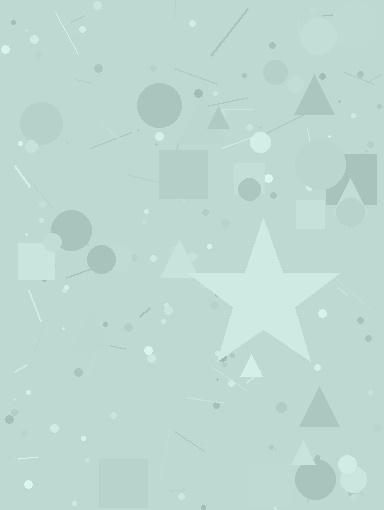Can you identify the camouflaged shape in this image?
The camouflaged shape is a star.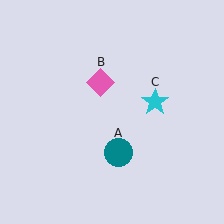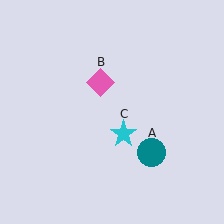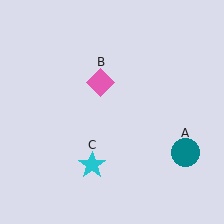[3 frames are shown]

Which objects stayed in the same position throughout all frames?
Pink diamond (object B) remained stationary.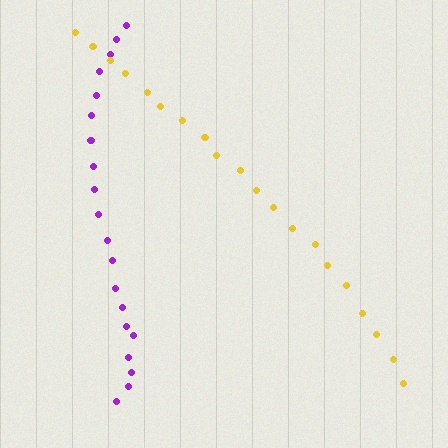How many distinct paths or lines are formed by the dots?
There are 2 distinct paths.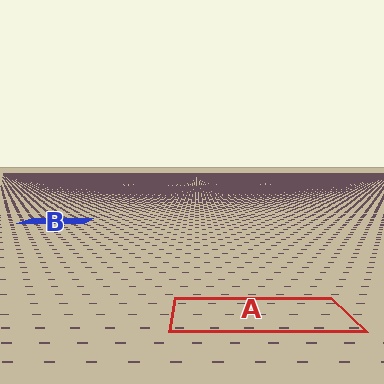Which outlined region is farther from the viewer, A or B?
Region B is farther from the viewer — the texture elements inside it appear smaller and more densely packed.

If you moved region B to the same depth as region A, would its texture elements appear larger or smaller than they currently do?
They would appear larger. At a closer depth, the same texture elements are projected at a bigger on-screen size.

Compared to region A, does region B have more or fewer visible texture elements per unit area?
Region B has more texture elements per unit area — they are packed more densely because it is farther away.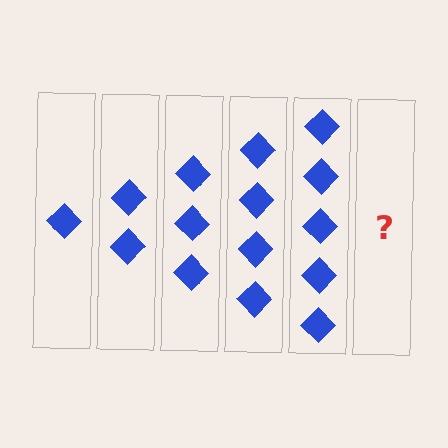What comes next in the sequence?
The next element should be 6 diamonds.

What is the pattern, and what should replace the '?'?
The pattern is that each step adds one more diamond. The '?' should be 6 diamonds.